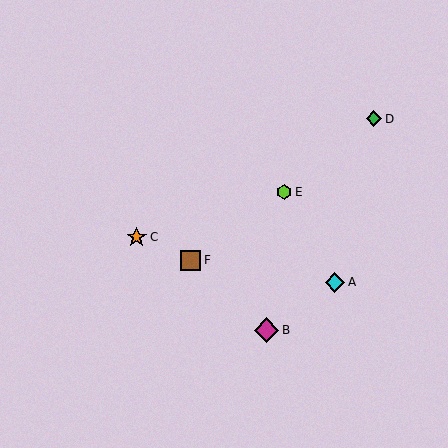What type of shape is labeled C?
Shape C is an orange star.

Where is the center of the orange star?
The center of the orange star is at (137, 237).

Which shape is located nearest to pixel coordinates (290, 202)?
The lime hexagon (labeled E) at (284, 192) is nearest to that location.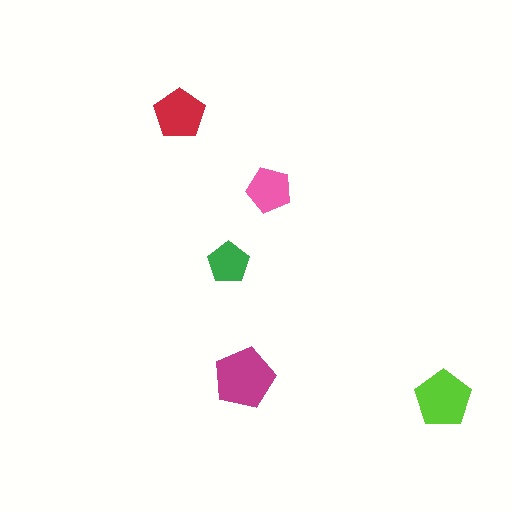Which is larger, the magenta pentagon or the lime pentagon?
The magenta one.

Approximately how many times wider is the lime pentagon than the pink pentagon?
About 1.5 times wider.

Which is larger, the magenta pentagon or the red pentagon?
The magenta one.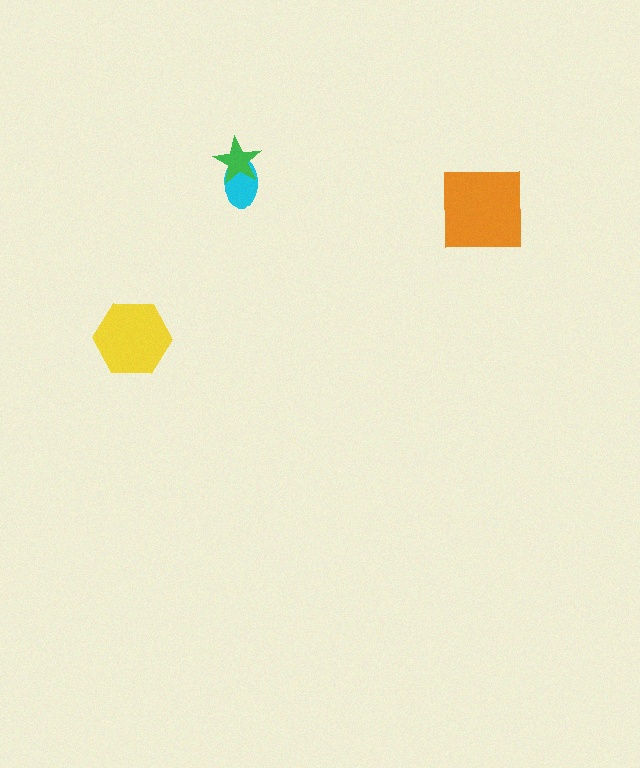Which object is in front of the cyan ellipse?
The green star is in front of the cyan ellipse.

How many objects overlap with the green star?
1 object overlaps with the green star.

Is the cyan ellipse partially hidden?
Yes, it is partially covered by another shape.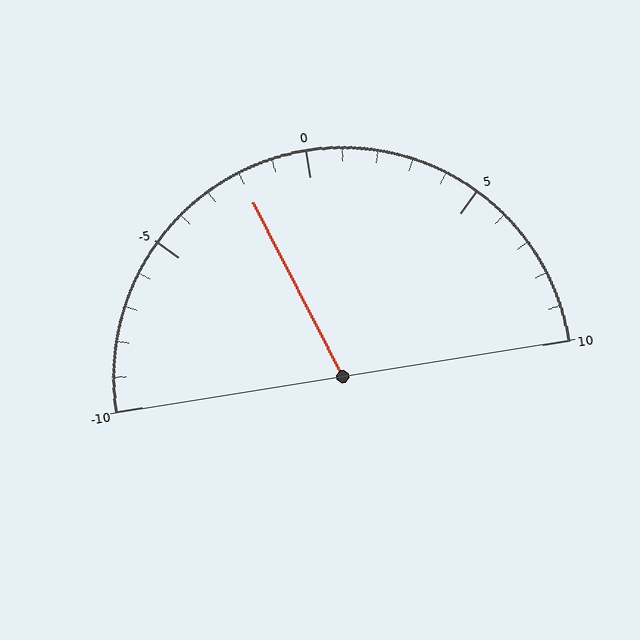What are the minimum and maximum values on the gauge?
The gauge ranges from -10 to 10.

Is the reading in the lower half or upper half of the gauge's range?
The reading is in the lower half of the range (-10 to 10).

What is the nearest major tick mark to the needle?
The nearest major tick mark is 0.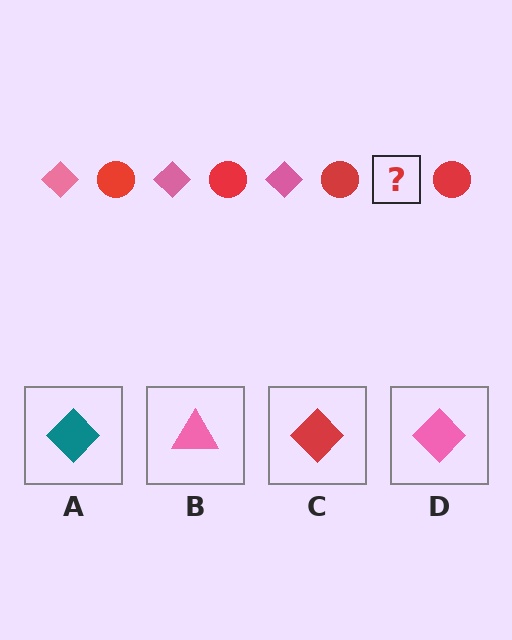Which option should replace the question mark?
Option D.